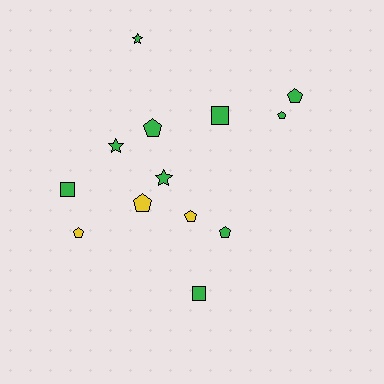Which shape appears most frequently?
Pentagon, with 7 objects.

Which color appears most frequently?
Green, with 10 objects.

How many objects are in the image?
There are 13 objects.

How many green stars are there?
There are 3 green stars.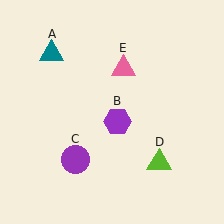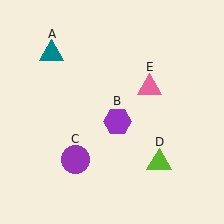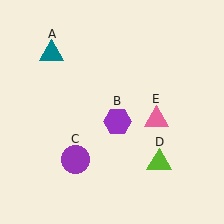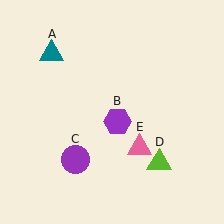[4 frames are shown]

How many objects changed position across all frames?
1 object changed position: pink triangle (object E).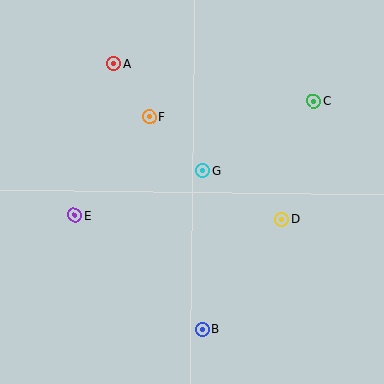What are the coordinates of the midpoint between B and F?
The midpoint between B and F is at (176, 223).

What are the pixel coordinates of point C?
Point C is at (314, 101).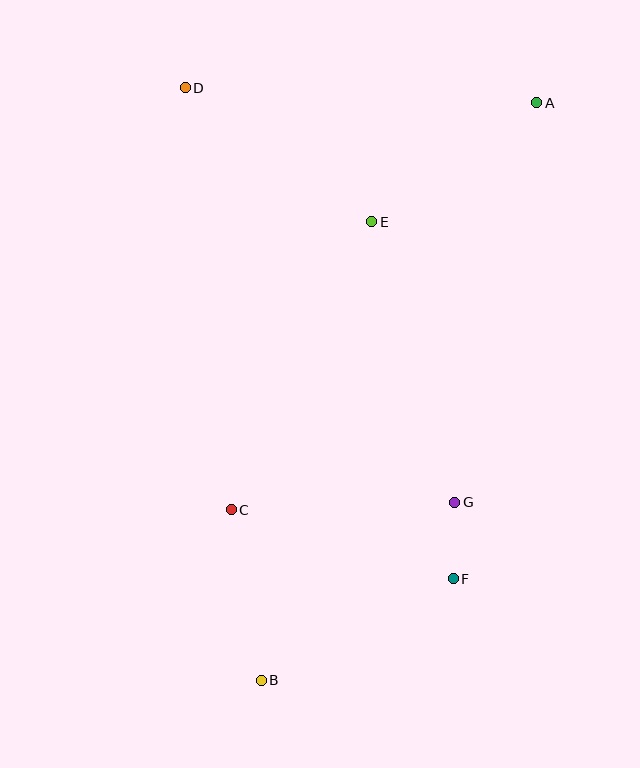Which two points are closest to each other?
Points F and G are closest to each other.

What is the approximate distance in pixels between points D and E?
The distance between D and E is approximately 230 pixels.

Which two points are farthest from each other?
Points A and B are farthest from each other.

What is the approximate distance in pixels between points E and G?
The distance between E and G is approximately 293 pixels.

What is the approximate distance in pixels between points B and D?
The distance between B and D is approximately 597 pixels.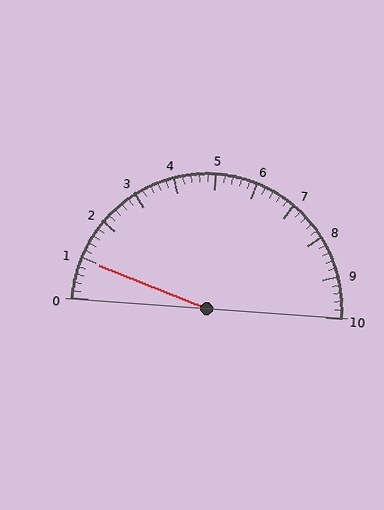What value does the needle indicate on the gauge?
The needle indicates approximately 1.0.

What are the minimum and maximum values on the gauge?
The gauge ranges from 0 to 10.